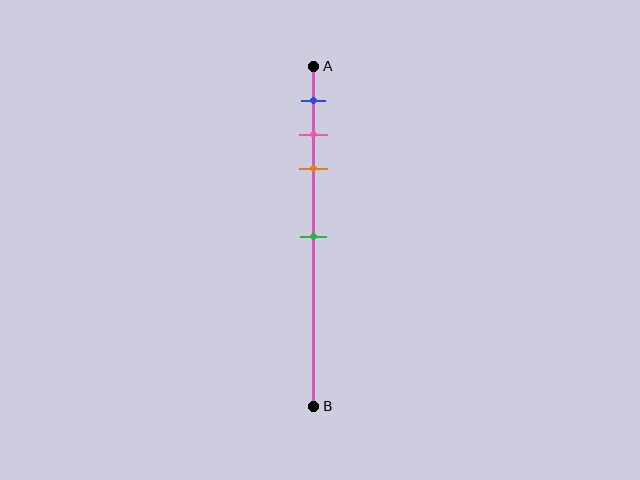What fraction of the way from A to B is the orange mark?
The orange mark is approximately 30% (0.3) of the way from A to B.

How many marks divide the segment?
There are 4 marks dividing the segment.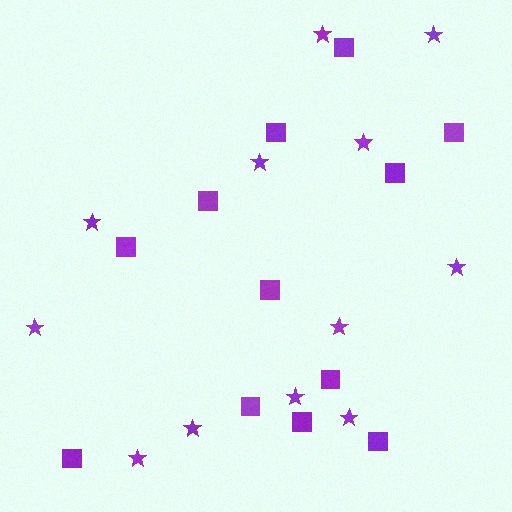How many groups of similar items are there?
There are 2 groups: one group of squares (12) and one group of stars (12).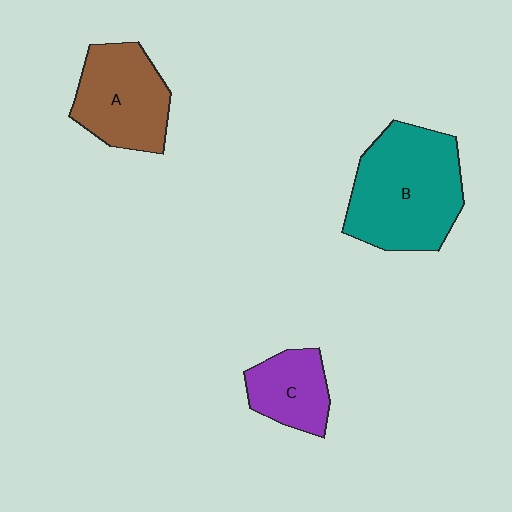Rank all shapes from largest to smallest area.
From largest to smallest: B (teal), A (brown), C (purple).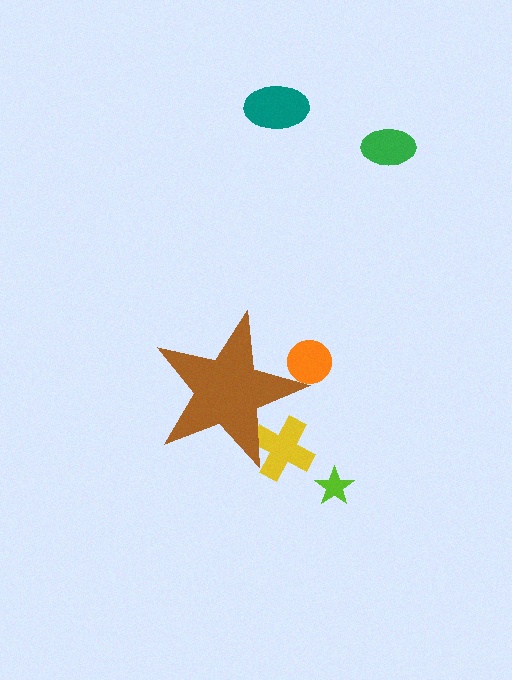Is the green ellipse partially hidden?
No, the green ellipse is fully visible.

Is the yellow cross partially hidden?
Yes, the yellow cross is partially hidden behind the brown star.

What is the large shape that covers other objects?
A brown star.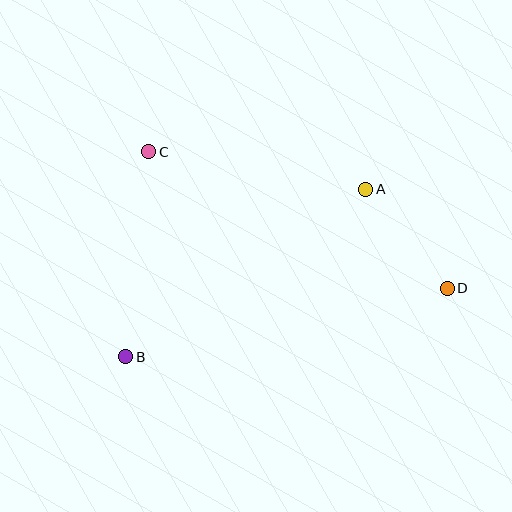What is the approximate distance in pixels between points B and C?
The distance between B and C is approximately 206 pixels.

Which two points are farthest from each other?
Points B and D are farthest from each other.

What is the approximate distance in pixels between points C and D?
The distance between C and D is approximately 328 pixels.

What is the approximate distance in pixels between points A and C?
The distance between A and C is approximately 220 pixels.